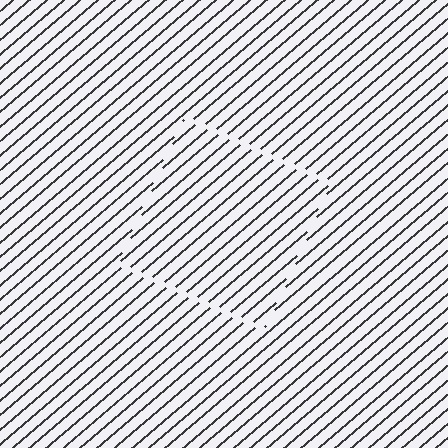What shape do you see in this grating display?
An illusory square. The interior of the shape contains the same grating, shifted by half a period — the contour is defined by the phase discontinuity where line-ends from the inner and outer gratings abut.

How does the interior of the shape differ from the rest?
The interior of the shape contains the same grating, shifted by half a period — the contour is defined by the phase discontinuity where line-ends from the inner and outer gratings abut.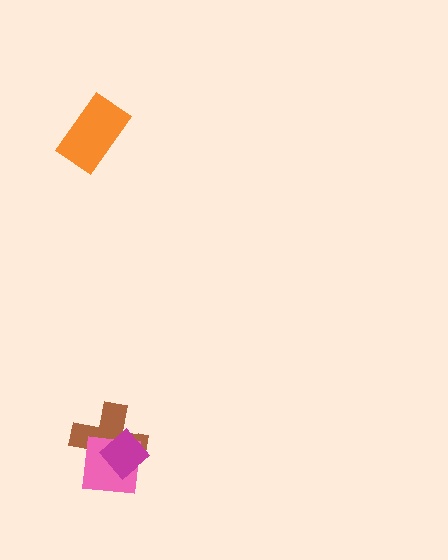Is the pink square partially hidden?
Yes, it is partially covered by another shape.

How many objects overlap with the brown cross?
2 objects overlap with the brown cross.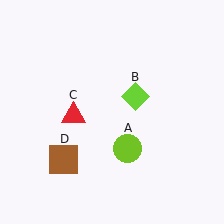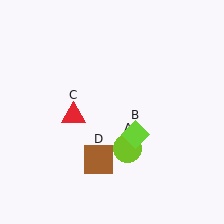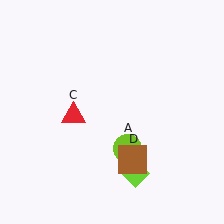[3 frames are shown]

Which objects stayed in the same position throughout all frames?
Lime circle (object A) and red triangle (object C) remained stationary.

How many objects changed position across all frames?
2 objects changed position: lime diamond (object B), brown square (object D).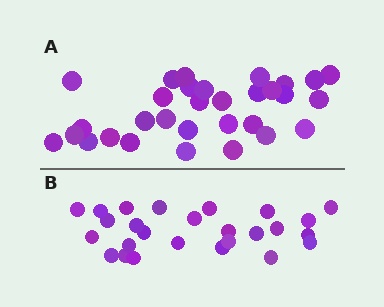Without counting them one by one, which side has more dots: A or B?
Region A (the top region) has more dots.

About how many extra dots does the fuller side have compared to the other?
Region A has about 5 more dots than region B.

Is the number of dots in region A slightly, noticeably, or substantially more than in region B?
Region A has only slightly more — the two regions are fairly close. The ratio is roughly 1.2 to 1.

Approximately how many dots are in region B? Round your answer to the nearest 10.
About 30 dots. (The exact count is 26, which rounds to 30.)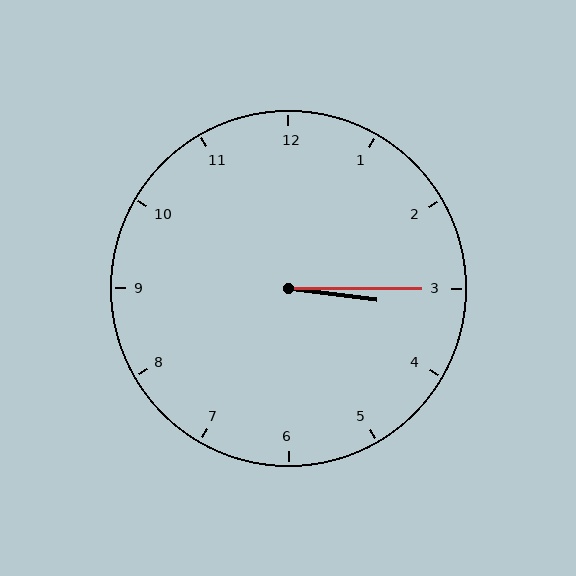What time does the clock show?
3:15.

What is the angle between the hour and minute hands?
Approximately 8 degrees.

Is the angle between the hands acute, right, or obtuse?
It is acute.